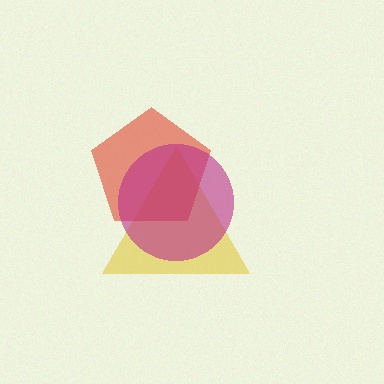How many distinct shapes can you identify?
There are 3 distinct shapes: a yellow triangle, a red pentagon, a magenta circle.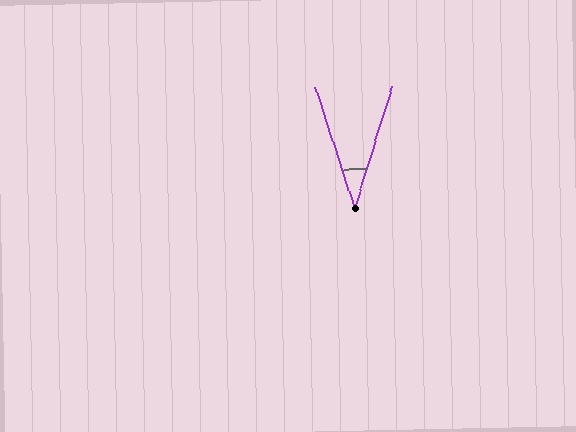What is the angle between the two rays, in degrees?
Approximately 35 degrees.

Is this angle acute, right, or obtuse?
It is acute.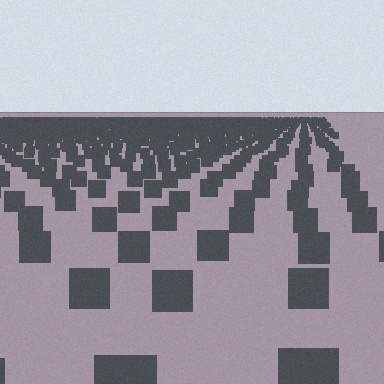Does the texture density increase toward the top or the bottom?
Density increases toward the top.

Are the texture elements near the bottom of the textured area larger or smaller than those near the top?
Larger. Near the bottom, elements are closer to the viewer and appear at a bigger on-screen size.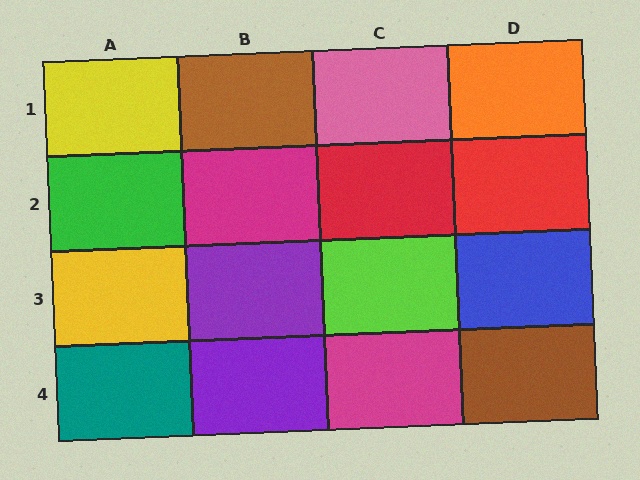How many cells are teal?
1 cell is teal.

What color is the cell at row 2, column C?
Red.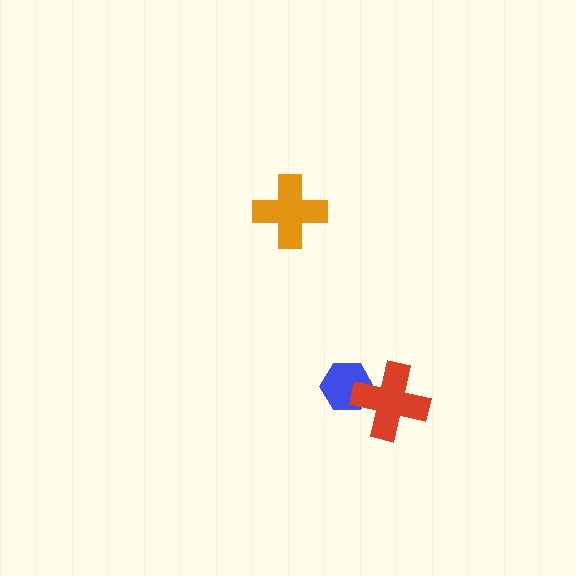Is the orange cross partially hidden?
No, no other shape covers it.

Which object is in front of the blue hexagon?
The red cross is in front of the blue hexagon.